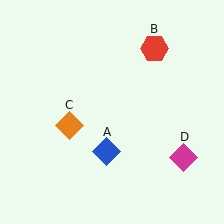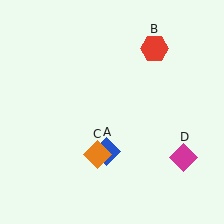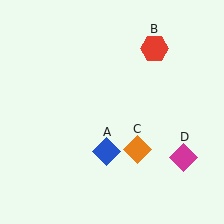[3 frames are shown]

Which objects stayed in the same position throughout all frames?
Blue diamond (object A) and red hexagon (object B) and magenta diamond (object D) remained stationary.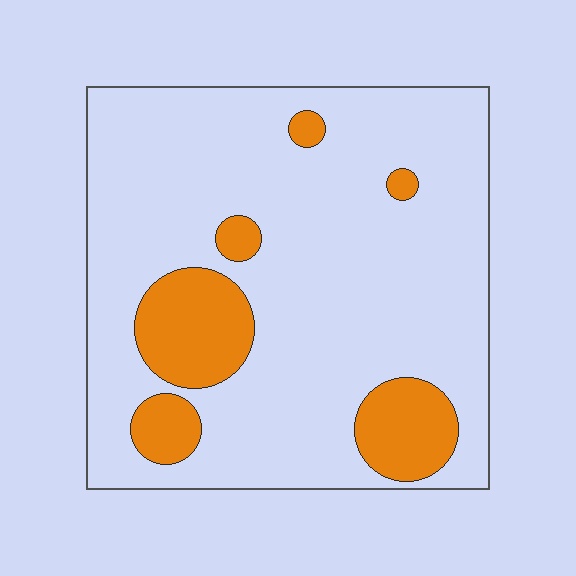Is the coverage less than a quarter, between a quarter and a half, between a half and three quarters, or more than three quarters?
Less than a quarter.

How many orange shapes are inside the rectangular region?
6.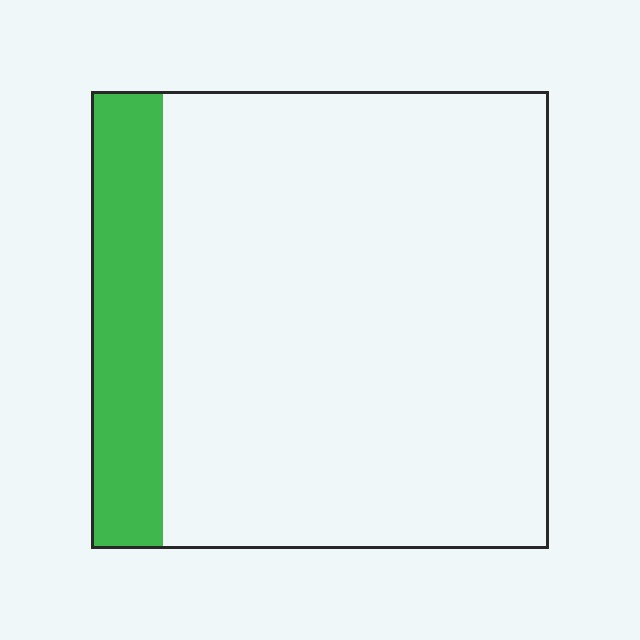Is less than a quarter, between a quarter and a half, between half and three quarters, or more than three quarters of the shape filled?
Less than a quarter.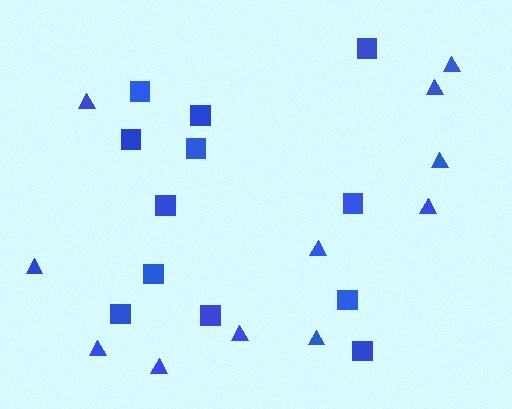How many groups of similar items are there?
There are 2 groups: one group of triangles (11) and one group of squares (12).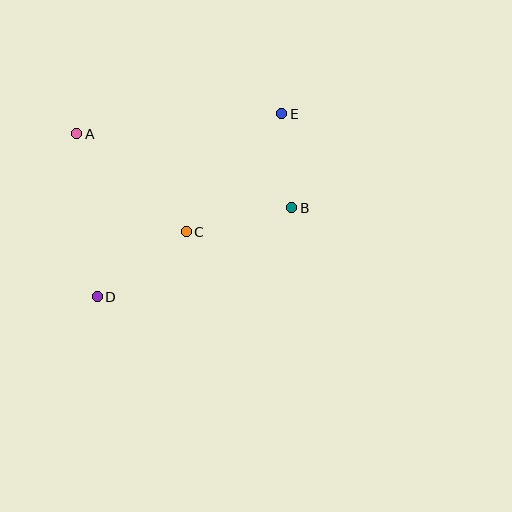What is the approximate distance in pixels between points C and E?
The distance between C and E is approximately 151 pixels.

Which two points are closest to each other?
Points B and E are closest to each other.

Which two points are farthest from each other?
Points D and E are farthest from each other.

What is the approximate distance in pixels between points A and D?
The distance between A and D is approximately 164 pixels.